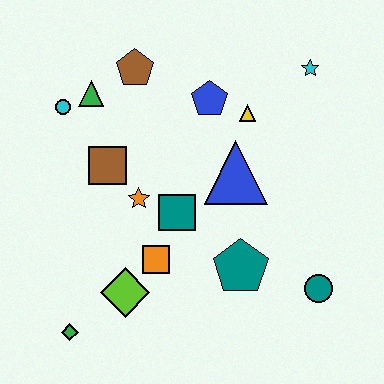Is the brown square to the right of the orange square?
No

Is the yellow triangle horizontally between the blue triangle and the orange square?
No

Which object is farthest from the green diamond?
The cyan star is farthest from the green diamond.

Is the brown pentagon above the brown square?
Yes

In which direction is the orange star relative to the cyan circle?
The orange star is below the cyan circle.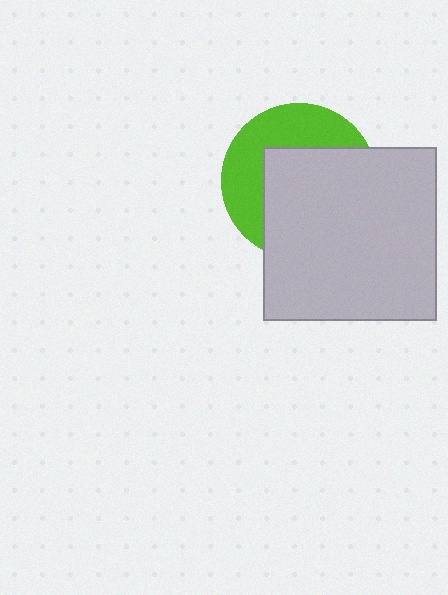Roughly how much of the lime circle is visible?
A small part of it is visible (roughly 41%).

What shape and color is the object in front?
The object in front is a light gray square.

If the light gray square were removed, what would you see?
You would see the complete lime circle.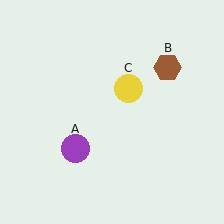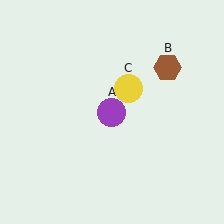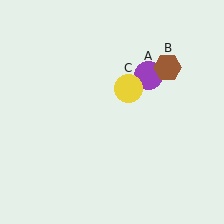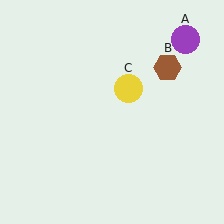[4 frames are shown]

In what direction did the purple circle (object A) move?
The purple circle (object A) moved up and to the right.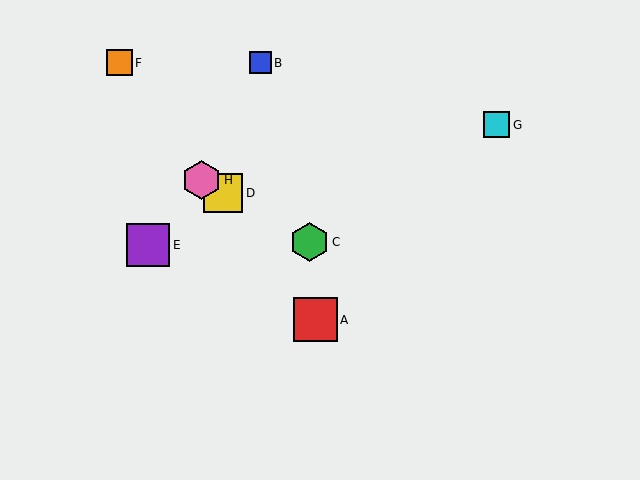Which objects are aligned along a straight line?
Objects C, D, H are aligned along a straight line.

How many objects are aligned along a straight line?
3 objects (C, D, H) are aligned along a straight line.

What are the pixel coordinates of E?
Object E is at (148, 245).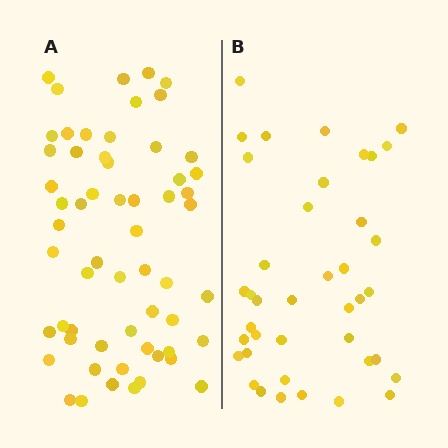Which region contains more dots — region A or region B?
Region A (the left region) has more dots.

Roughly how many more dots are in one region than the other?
Region A has approximately 20 more dots than region B.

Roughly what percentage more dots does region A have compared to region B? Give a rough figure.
About 50% more.